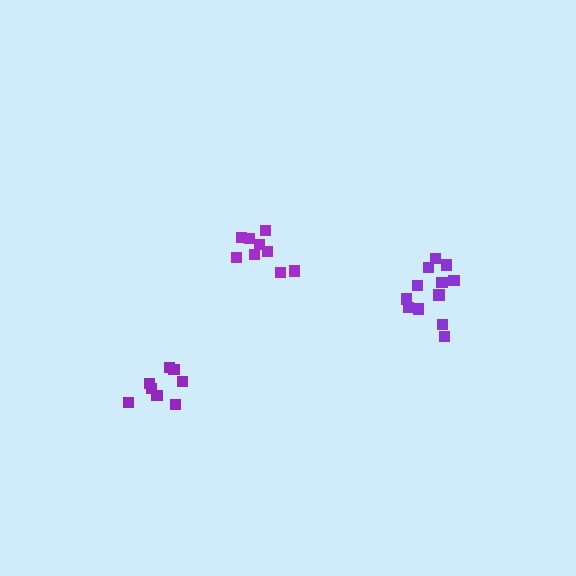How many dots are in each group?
Group 1: 9 dots, Group 2: 9 dots, Group 3: 12 dots (30 total).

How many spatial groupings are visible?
There are 3 spatial groupings.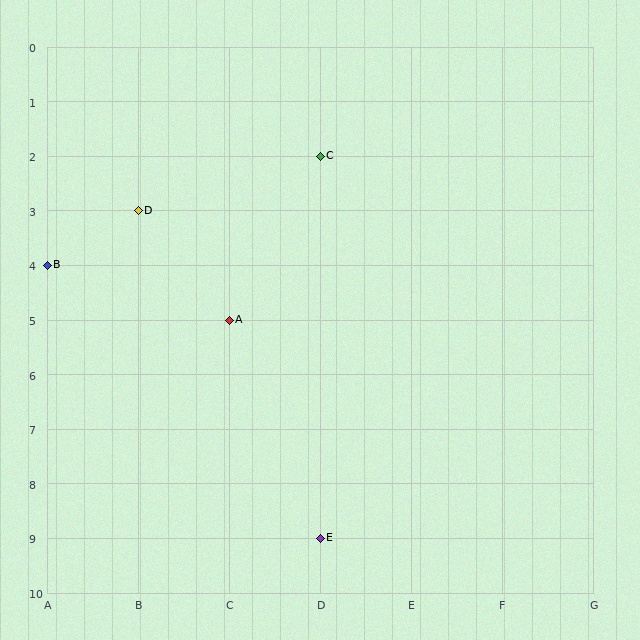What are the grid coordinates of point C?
Point C is at grid coordinates (D, 2).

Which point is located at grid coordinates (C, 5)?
Point A is at (C, 5).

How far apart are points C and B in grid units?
Points C and B are 3 columns and 2 rows apart (about 3.6 grid units diagonally).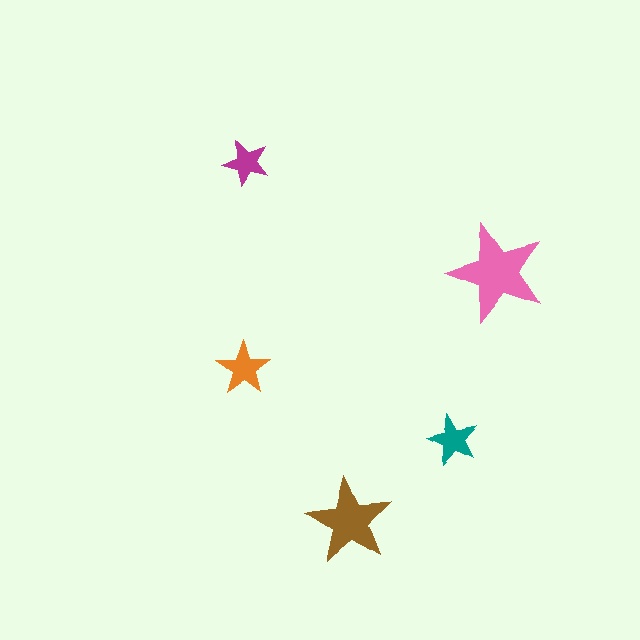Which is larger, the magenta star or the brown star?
The brown one.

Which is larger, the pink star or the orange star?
The pink one.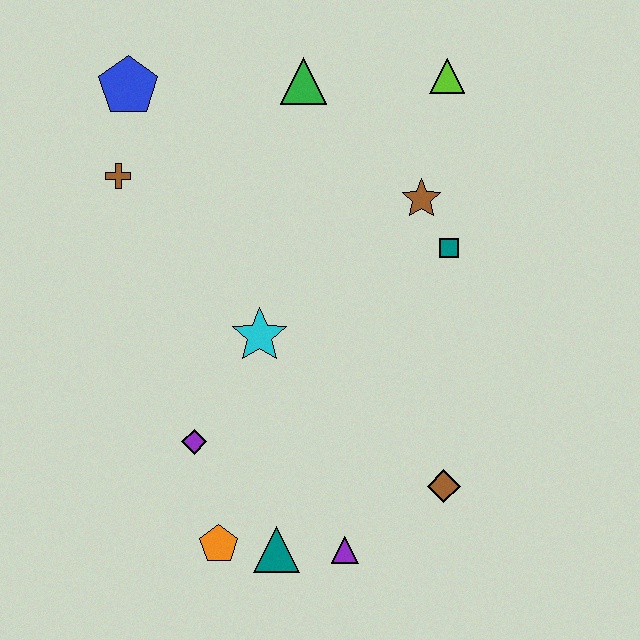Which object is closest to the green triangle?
The lime triangle is closest to the green triangle.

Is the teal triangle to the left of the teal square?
Yes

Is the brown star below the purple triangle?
No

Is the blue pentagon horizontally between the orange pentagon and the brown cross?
Yes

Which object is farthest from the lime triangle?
The orange pentagon is farthest from the lime triangle.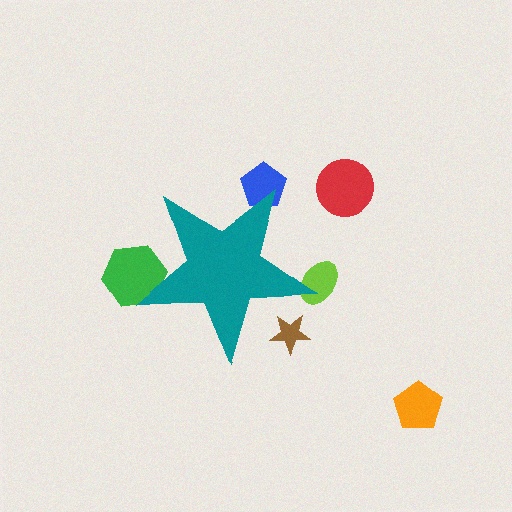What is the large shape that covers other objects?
A teal star.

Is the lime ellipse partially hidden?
Yes, the lime ellipse is partially hidden behind the teal star.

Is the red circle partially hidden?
No, the red circle is fully visible.